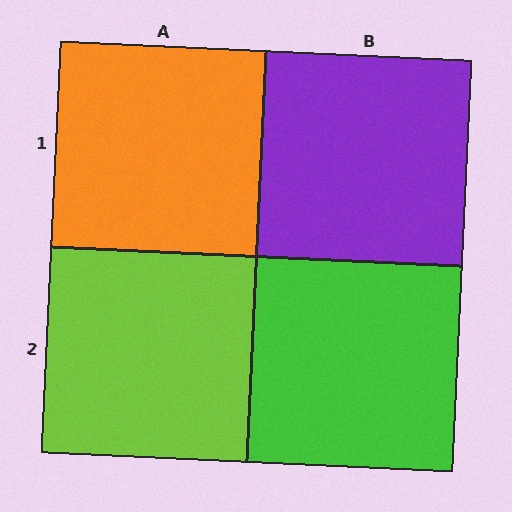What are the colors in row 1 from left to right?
Orange, purple.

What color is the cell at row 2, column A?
Lime.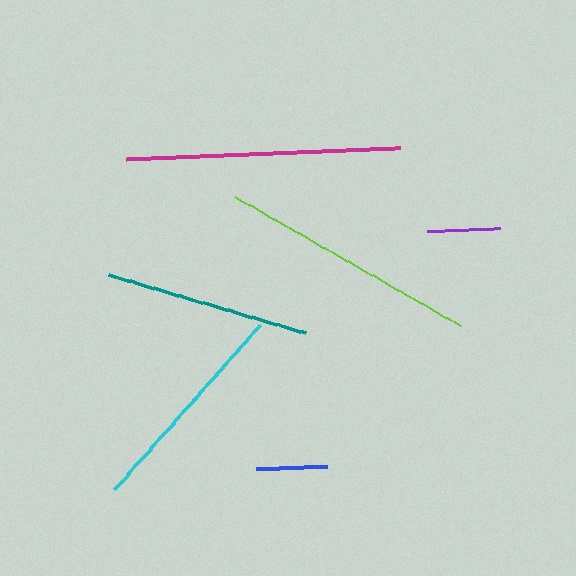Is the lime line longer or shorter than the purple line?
The lime line is longer than the purple line.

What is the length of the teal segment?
The teal segment is approximately 204 pixels long.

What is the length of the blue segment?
The blue segment is approximately 71 pixels long.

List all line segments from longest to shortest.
From longest to shortest: magenta, lime, cyan, teal, purple, blue.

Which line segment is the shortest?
The blue line is the shortest at approximately 71 pixels.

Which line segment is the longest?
The magenta line is the longest at approximately 276 pixels.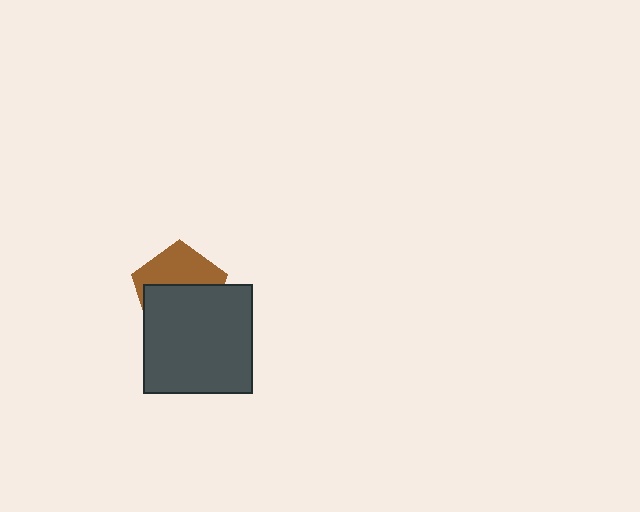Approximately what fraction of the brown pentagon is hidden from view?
Roughly 56% of the brown pentagon is hidden behind the dark gray square.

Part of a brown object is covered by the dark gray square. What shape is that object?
It is a pentagon.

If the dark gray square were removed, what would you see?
You would see the complete brown pentagon.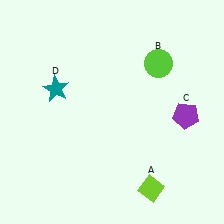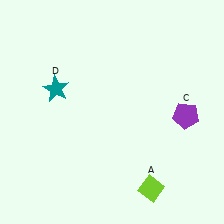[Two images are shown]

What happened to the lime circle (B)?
The lime circle (B) was removed in Image 2. It was in the top-right area of Image 1.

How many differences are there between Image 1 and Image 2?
There is 1 difference between the two images.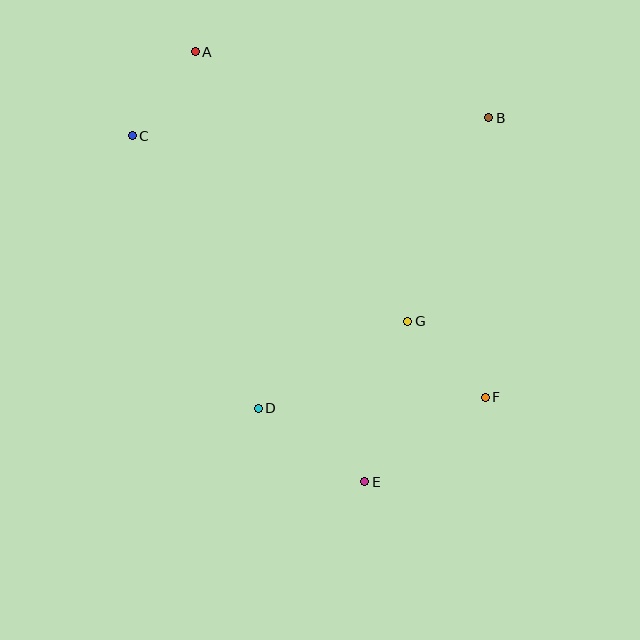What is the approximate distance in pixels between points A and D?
The distance between A and D is approximately 362 pixels.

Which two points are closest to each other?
Points A and C are closest to each other.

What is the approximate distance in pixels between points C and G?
The distance between C and G is approximately 332 pixels.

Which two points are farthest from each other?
Points A and E are farthest from each other.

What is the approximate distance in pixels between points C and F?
The distance between C and F is approximately 440 pixels.